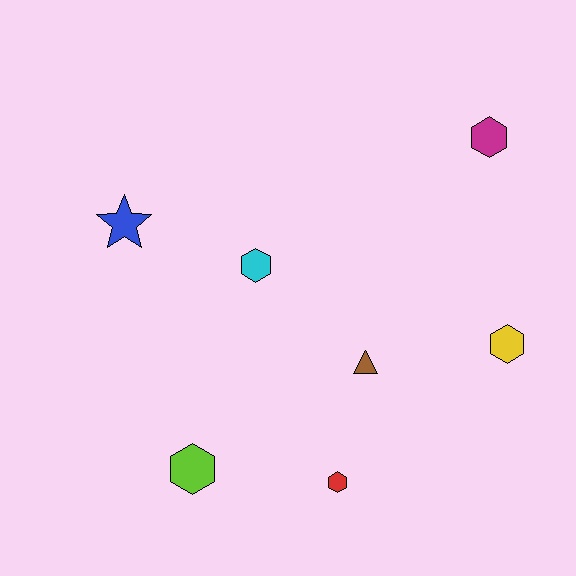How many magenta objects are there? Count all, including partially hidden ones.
There is 1 magenta object.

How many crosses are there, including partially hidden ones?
There are no crosses.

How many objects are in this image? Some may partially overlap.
There are 7 objects.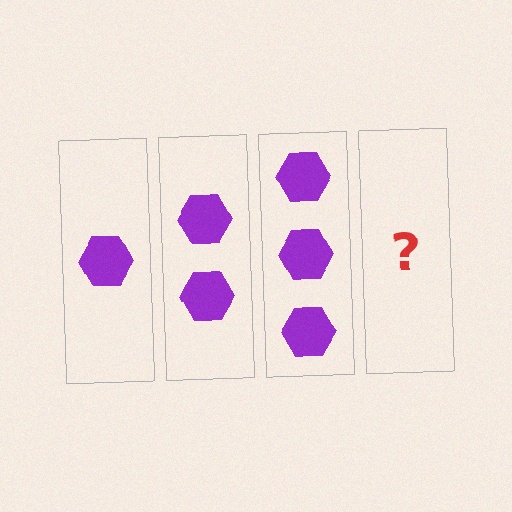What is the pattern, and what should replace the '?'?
The pattern is that each step adds one more hexagon. The '?' should be 4 hexagons.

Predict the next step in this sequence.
The next step is 4 hexagons.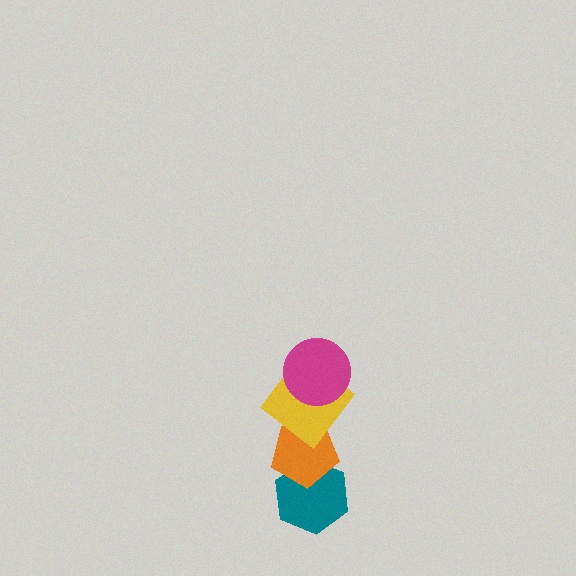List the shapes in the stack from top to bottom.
From top to bottom: the magenta circle, the yellow diamond, the orange pentagon, the teal hexagon.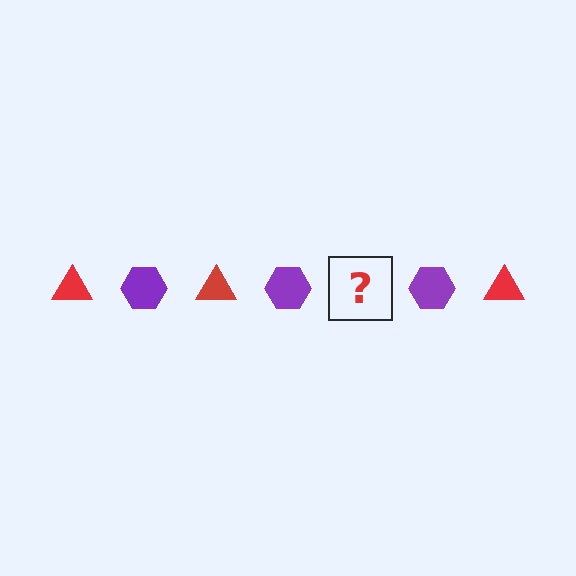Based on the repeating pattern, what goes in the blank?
The blank should be a red triangle.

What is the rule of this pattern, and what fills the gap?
The rule is that the pattern alternates between red triangle and purple hexagon. The gap should be filled with a red triangle.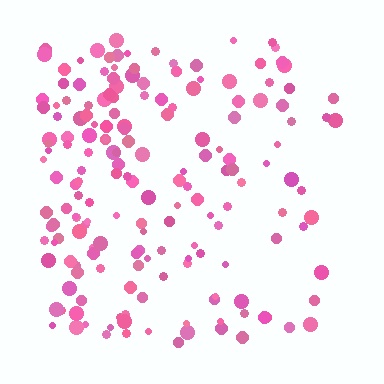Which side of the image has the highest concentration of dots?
The left.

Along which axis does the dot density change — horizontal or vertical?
Horizontal.